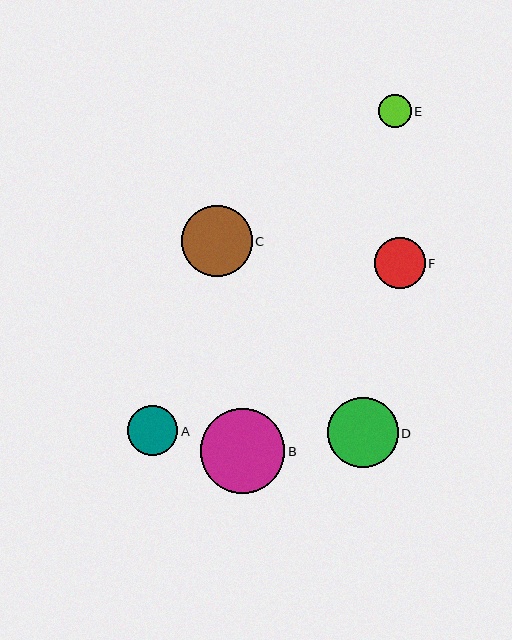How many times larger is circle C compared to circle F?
Circle C is approximately 1.4 times the size of circle F.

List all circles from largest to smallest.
From largest to smallest: B, C, D, F, A, E.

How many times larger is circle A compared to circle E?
Circle A is approximately 1.5 times the size of circle E.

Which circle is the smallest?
Circle E is the smallest with a size of approximately 33 pixels.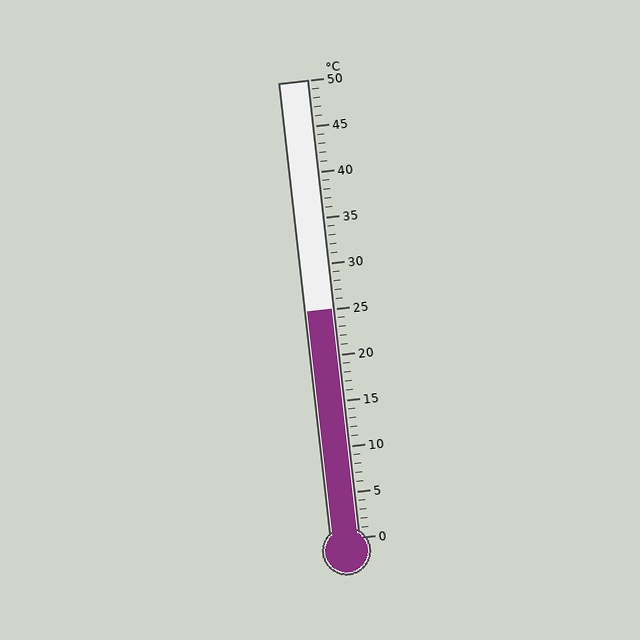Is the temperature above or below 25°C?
The temperature is at 25°C.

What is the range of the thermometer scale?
The thermometer scale ranges from 0°C to 50°C.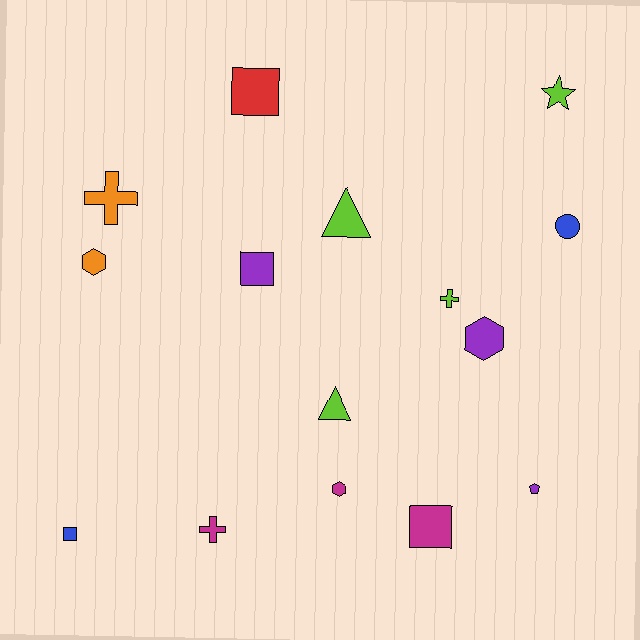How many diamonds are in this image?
There are no diamonds.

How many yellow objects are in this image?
There are no yellow objects.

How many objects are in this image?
There are 15 objects.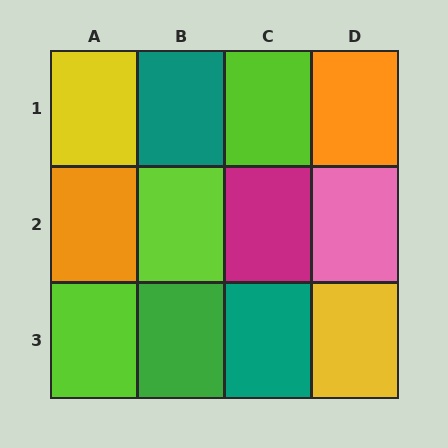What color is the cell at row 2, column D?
Pink.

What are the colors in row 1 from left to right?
Yellow, teal, lime, orange.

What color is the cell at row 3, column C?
Teal.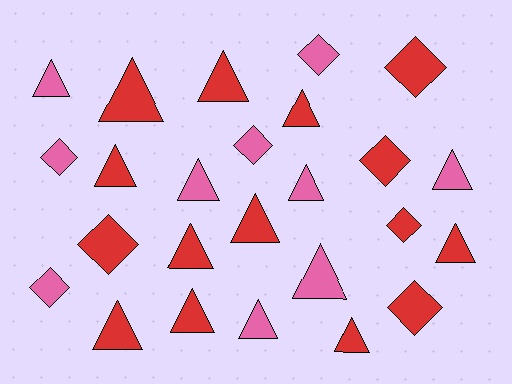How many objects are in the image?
There are 25 objects.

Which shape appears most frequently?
Triangle, with 16 objects.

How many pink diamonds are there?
There are 4 pink diamonds.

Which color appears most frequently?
Red, with 15 objects.